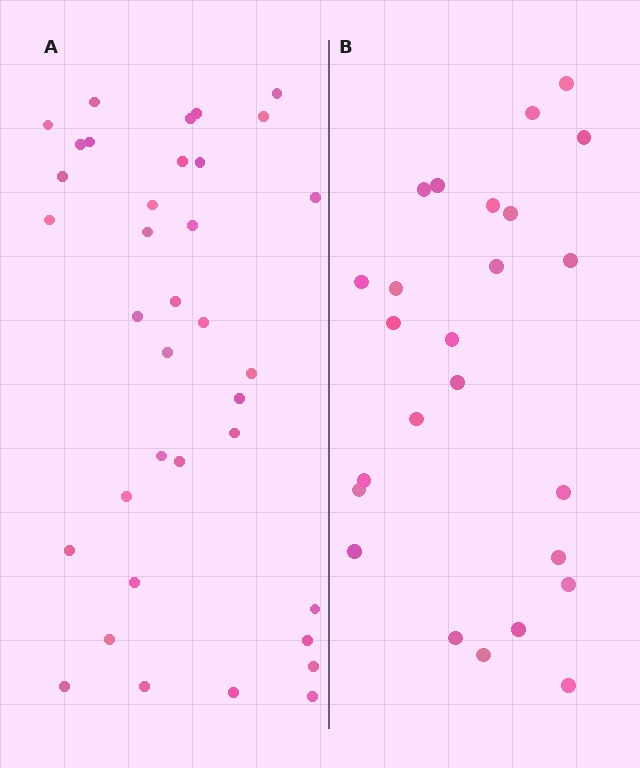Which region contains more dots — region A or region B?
Region A (the left region) has more dots.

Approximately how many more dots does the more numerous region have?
Region A has roughly 12 or so more dots than region B.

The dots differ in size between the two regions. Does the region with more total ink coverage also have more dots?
No. Region B has more total ink coverage because its dots are larger, but region A actually contains more individual dots. Total area can be misleading — the number of items is what matters here.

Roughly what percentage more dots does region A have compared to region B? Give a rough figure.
About 45% more.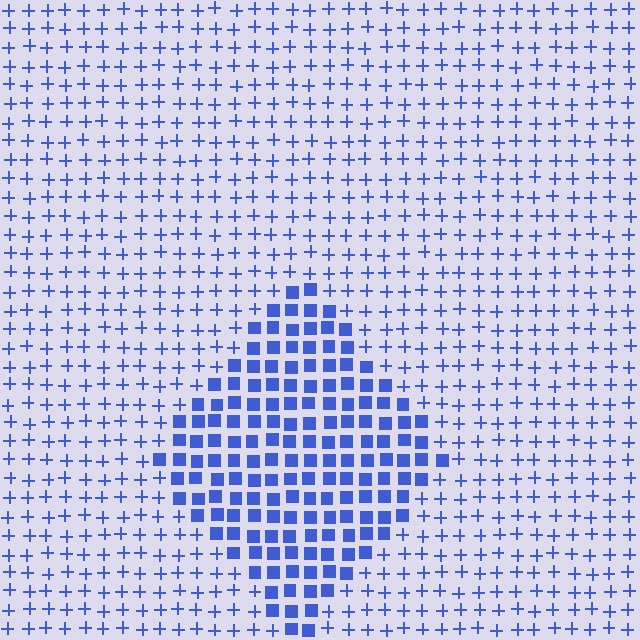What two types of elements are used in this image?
The image uses squares inside the diamond region and plus signs outside it.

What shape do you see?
I see a diamond.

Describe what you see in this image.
The image is filled with small blue elements arranged in a uniform grid. A diamond-shaped region contains squares, while the surrounding area contains plus signs. The boundary is defined purely by the change in element shape.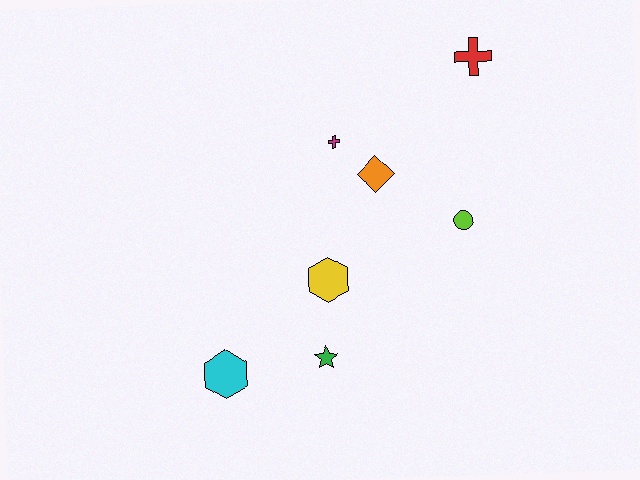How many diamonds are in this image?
There is 1 diamond.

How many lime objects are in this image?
There is 1 lime object.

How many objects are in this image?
There are 7 objects.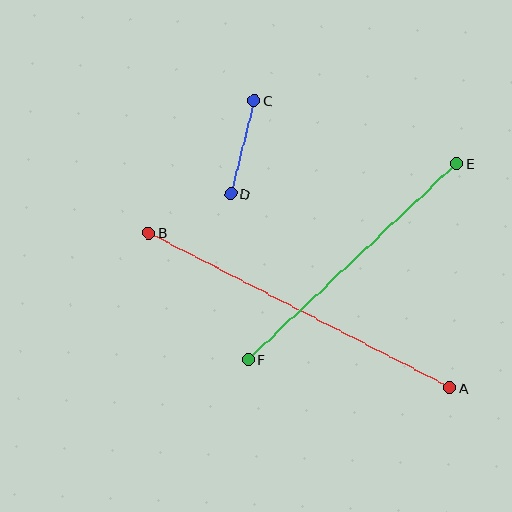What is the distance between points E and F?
The distance is approximately 286 pixels.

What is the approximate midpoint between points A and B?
The midpoint is at approximately (299, 311) pixels.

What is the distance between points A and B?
The distance is approximately 339 pixels.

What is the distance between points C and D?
The distance is approximately 96 pixels.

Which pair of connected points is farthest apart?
Points A and B are farthest apart.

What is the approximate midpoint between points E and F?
The midpoint is at approximately (352, 261) pixels.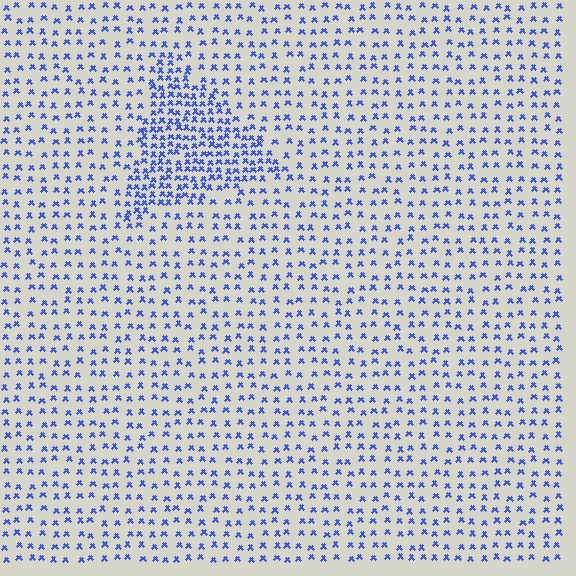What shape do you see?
I see a triangle.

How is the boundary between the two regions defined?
The boundary is defined by a change in element density (approximately 2.2x ratio). All elements are the same color, size, and shape.